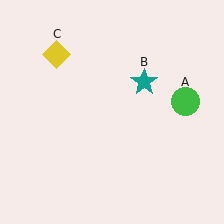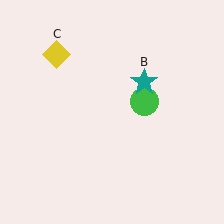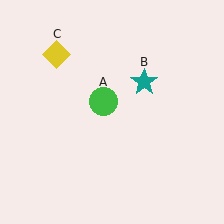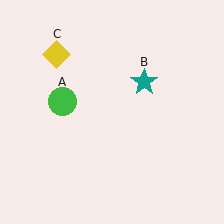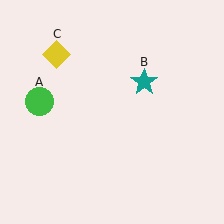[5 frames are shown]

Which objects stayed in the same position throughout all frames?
Teal star (object B) and yellow diamond (object C) remained stationary.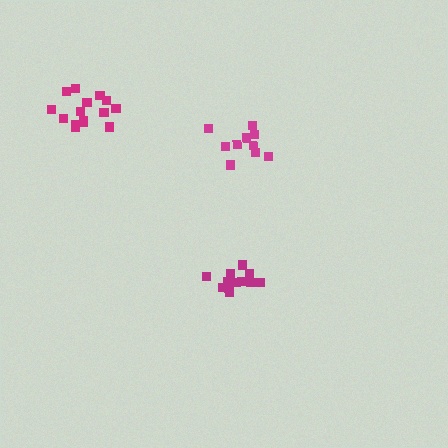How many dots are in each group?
Group 1: 13 dots, Group 2: 15 dots, Group 3: 10 dots (38 total).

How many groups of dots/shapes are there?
There are 3 groups.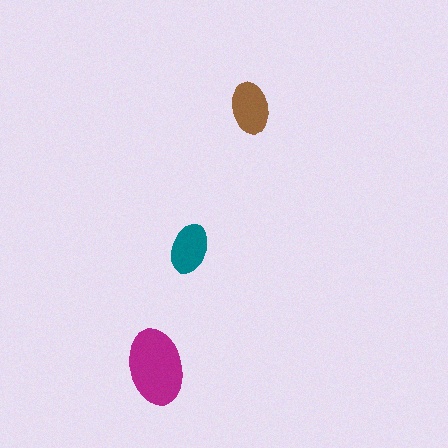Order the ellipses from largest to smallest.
the magenta one, the brown one, the teal one.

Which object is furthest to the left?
The magenta ellipse is leftmost.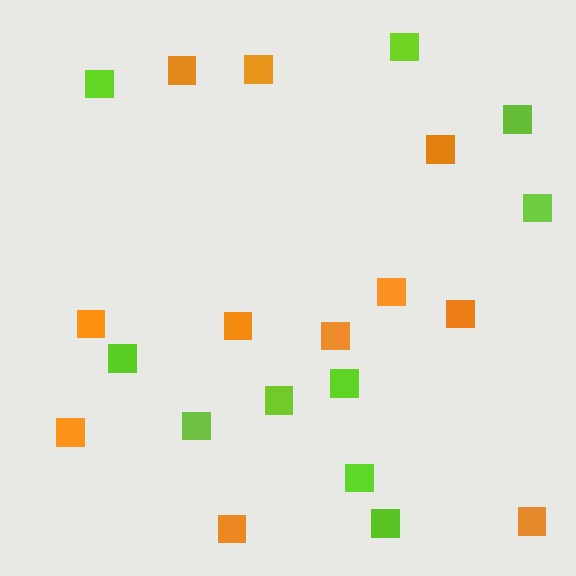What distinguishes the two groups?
There are 2 groups: one group of orange squares (11) and one group of lime squares (10).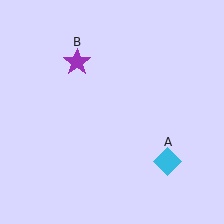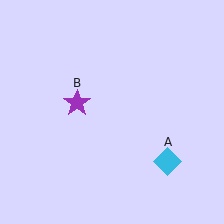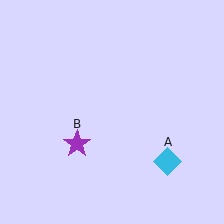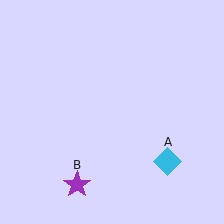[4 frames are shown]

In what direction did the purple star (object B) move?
The purple star (object B) moved down.